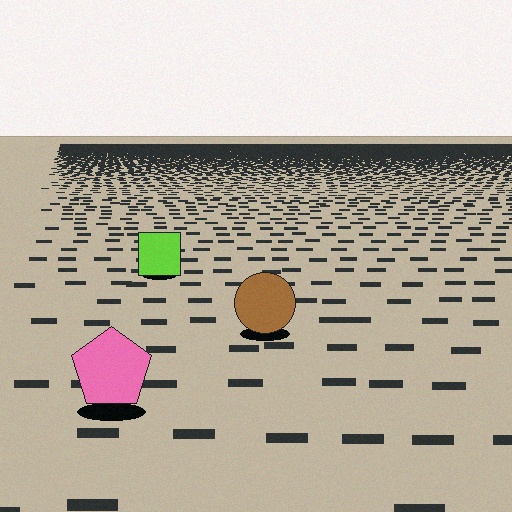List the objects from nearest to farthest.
From nearest to farthest: the pink pentagon, the brown circle, the lime square.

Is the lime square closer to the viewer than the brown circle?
No. The brown circle is closer — you can tell from the texture gradient: the ground texture is coarser near it.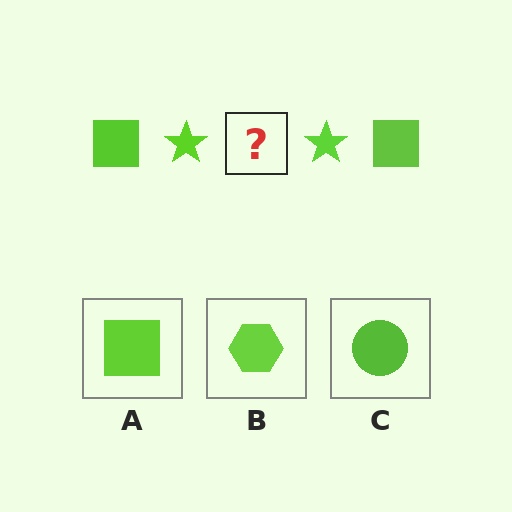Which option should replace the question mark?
Option A.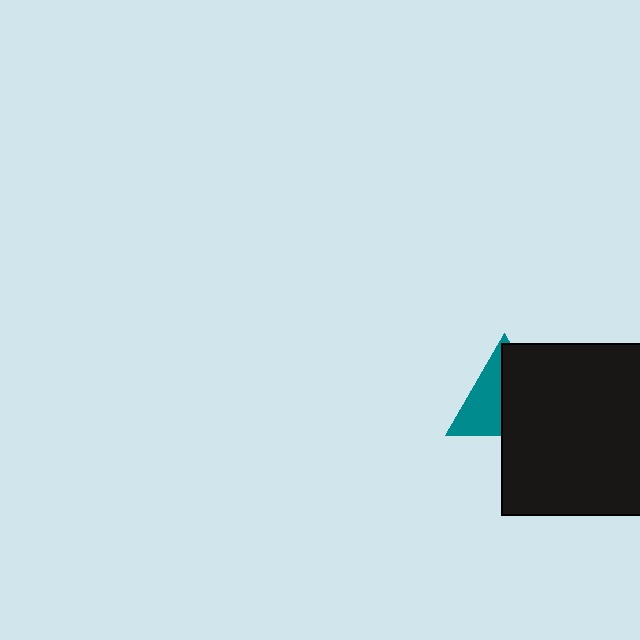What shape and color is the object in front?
The object in front is a black square.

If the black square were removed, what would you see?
You would see the complete teal triangle.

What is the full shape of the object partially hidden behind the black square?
The partially hidden object is a teal triangle.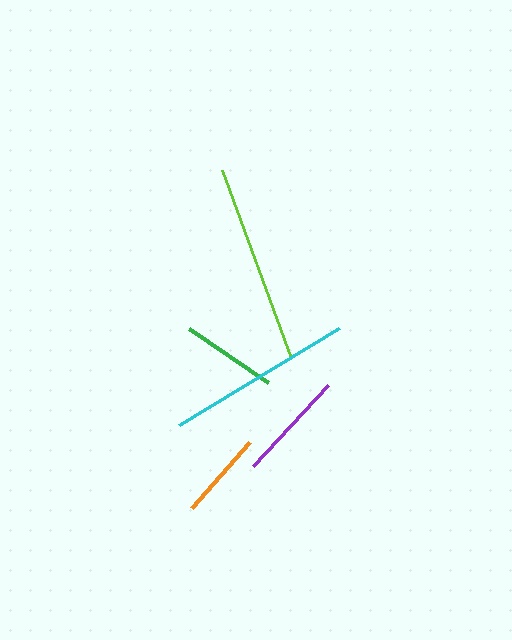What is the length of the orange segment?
The orange segment is approximately 87 pixels long.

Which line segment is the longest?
The lime line is the longest at approximately 200 pixels.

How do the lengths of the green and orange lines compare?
The green and orange lines are approximately the same length.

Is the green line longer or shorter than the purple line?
The purple line is longer than the green line.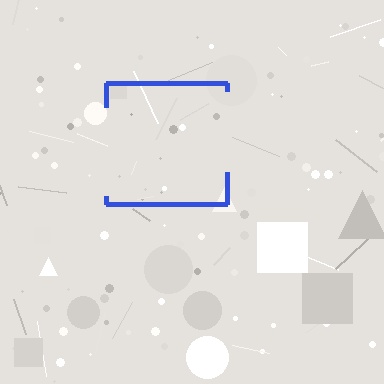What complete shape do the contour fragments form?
The contour fragments form a square.